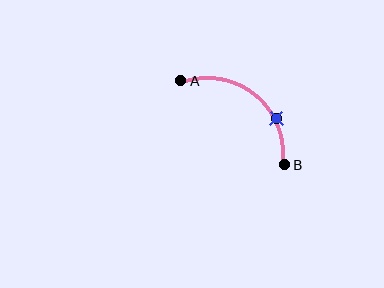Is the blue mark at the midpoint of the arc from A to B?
No. The blue mark lies on the arc but is closer to endpoint B. The arc midpoint would be at the point on the curve equidistant along the arc from both A and B.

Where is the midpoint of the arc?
The arc midpoint is the point on the curve farthest from the straight line joining A and B. It sits above and to the right of that line.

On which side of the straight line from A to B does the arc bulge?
The arc bulges above and to the right of the straight line connecting A and B.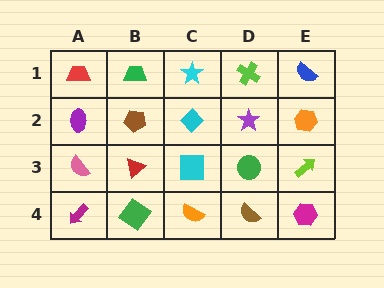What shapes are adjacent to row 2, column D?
A lime cross (row 1, column D), a green circle (row 3, column D), a cyan diamond (row 2, column C), an orange hexagon (row 2, column E).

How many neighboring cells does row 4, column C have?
3.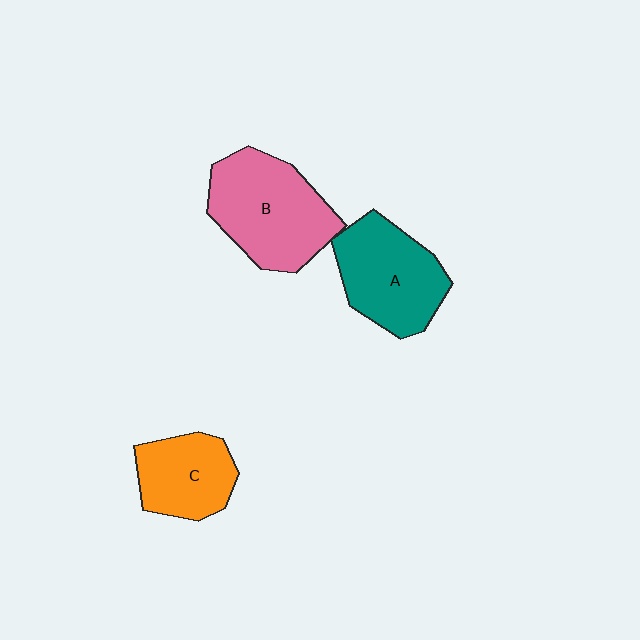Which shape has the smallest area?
Shape C (orange).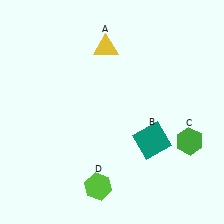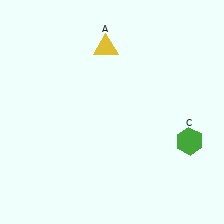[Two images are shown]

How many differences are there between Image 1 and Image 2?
There are 2 differences between the two images.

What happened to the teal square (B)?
The teal square (B) was removed in Image 2. It was in the bottom-right area of Image 1.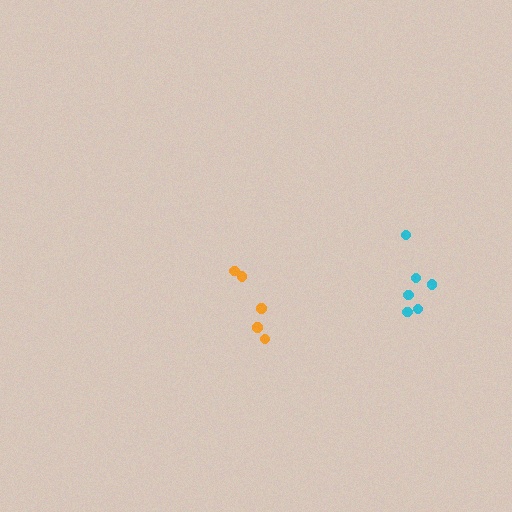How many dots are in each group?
Group 1: 6 dots, Group 2: 5 dots (11 total).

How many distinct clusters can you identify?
There are 2 distinct clusters.